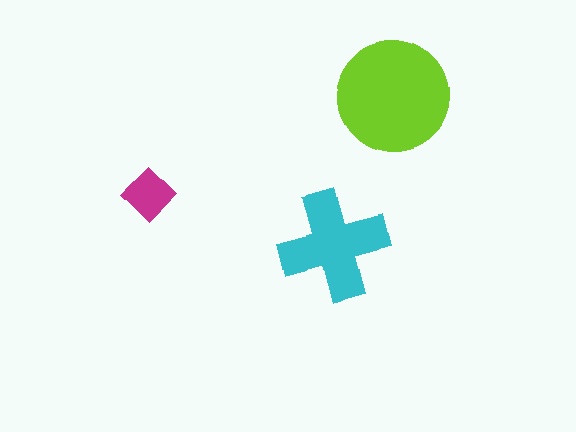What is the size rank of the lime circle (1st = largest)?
1st.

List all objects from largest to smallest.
The lime circle, the cyan cross, the magenta diamond.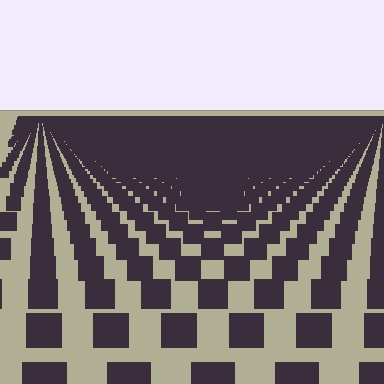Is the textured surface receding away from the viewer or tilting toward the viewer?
The surface is receding away from the viewer. Texture elements get smaller and denser toward the top.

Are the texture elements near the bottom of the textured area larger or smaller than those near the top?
Larger. Near the bottom, elements are closer to the viewer and appear at a bigger on-screen size.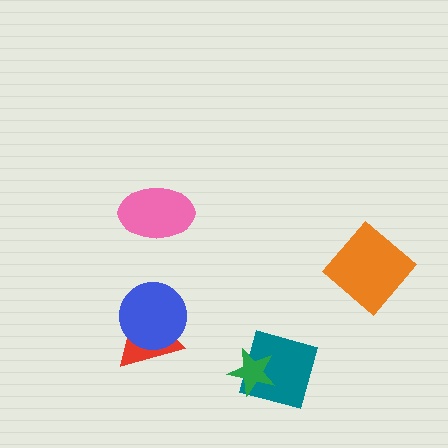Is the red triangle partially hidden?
Yes, it is partially covered by another shape.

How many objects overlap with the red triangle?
1 object overlaps with the red triangle.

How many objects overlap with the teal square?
1 object overlaps with the teal square.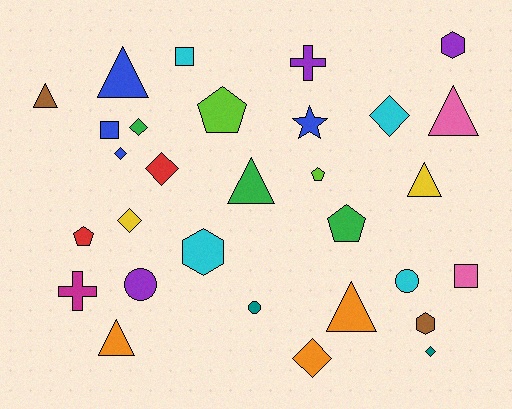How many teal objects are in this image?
There are 2 teal objects.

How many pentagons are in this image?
There are 4 pentagons.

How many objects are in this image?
There are 30 objects.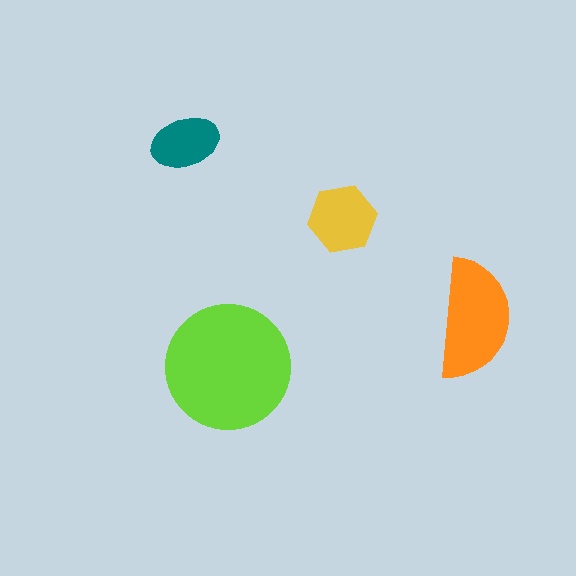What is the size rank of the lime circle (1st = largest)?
1st.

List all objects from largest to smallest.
The lime circle, the orange semicircle, the yellow hexagon, the teal ellipse.